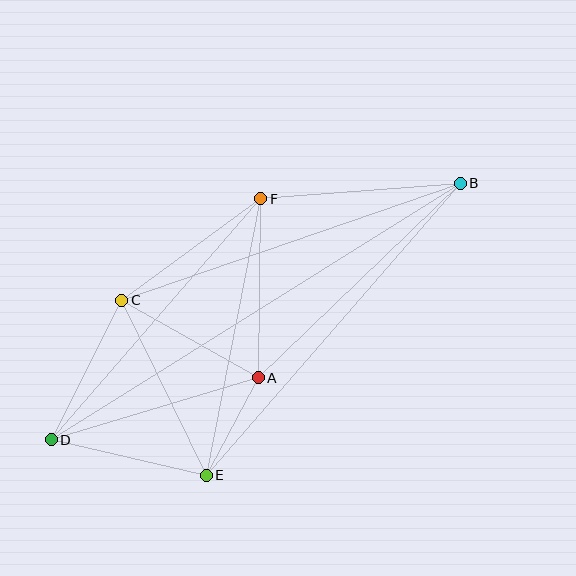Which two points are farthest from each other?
Points B and D are farthest from each other.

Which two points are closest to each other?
Points A and E are closest to each other.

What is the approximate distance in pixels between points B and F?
The distance between B and F is approximately 200 pixels.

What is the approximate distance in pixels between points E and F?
The distance between E and F is approximately 282 pixels.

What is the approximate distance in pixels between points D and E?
The distance between D and E is approximately 159 pixels.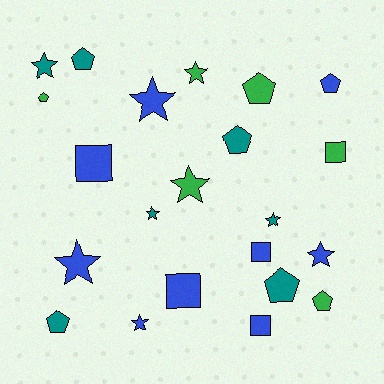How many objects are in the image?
There are 22 objects.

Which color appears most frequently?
Blue, with 9 objects.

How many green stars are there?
There are 2 green stars.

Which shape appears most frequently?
Star, with 9 objects.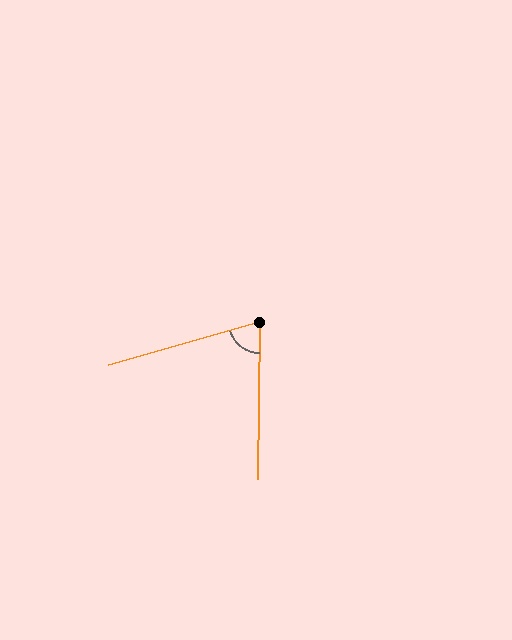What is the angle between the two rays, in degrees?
Approximately 73 degrees.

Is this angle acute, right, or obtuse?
It is acute.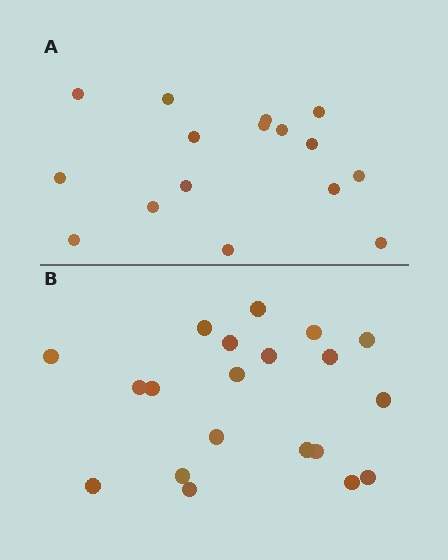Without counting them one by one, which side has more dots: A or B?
Region B (the bottom region) has more dots.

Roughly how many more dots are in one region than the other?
Region B has about 4 more dots than region A.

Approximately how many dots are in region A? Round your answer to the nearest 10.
About 20 dots. (The exact count is 16, which rounds to 20.)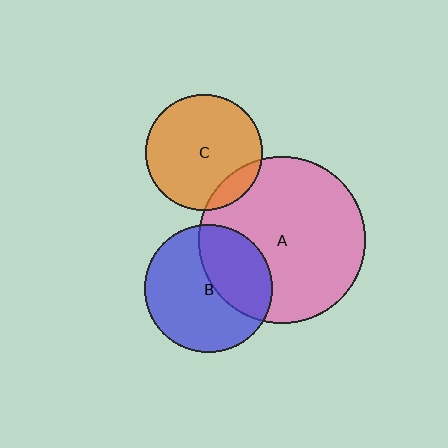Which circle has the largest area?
Circle A (pink).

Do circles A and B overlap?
Yes.